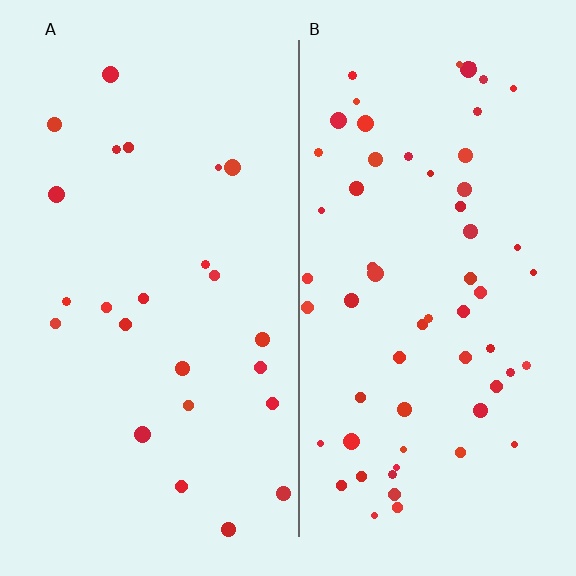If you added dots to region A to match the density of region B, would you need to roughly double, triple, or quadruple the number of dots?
Approximately triple.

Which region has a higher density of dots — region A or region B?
B (the right).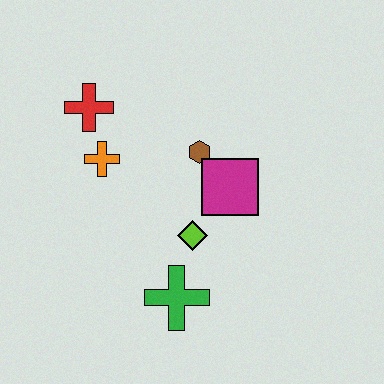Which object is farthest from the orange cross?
The green cross is farthest from the orange cross.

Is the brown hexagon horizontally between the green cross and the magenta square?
Yes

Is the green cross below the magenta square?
Yes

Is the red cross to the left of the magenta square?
Yes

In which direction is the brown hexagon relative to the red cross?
The brown hexagon is to the right of the red cross.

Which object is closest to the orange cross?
The red cross is closest to the orange cross.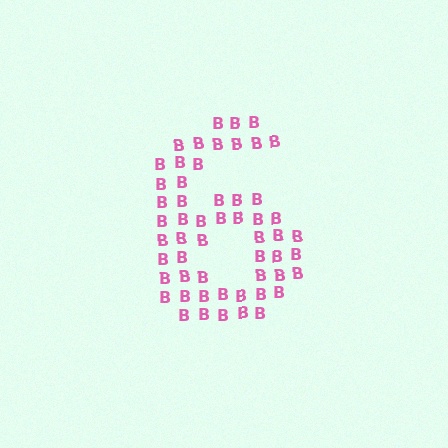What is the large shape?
The large shape is the digit 6.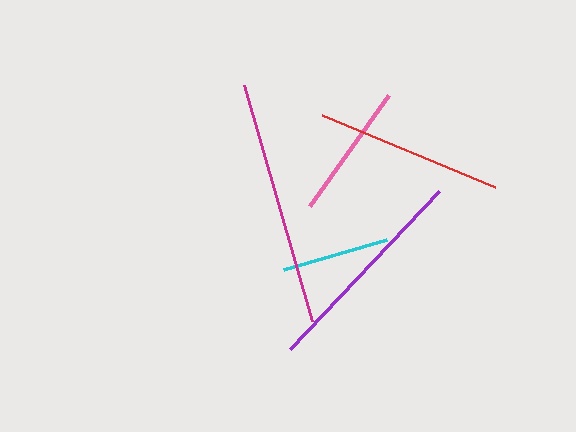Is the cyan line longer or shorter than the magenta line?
The magenta line is longer than the cyan line.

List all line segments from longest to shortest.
From longest to shortest: magenta, purple, red, pink, cyan.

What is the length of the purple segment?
The purple segment is approximately 217 pixels long.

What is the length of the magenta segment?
The magenta segment is approximately 245 pixels long.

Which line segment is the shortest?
The cyan line is the shortest at approximately 108 pixels.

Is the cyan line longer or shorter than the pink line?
The pink line is longer than the cyan line.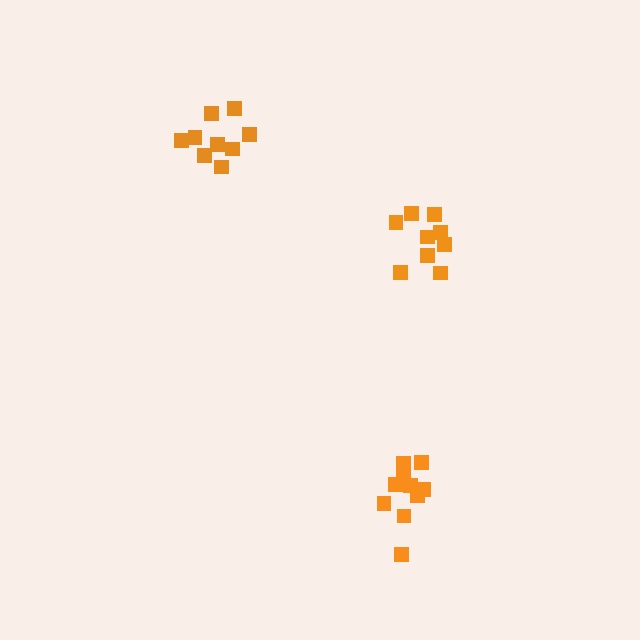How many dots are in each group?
Group 1: 9 dots, Group 2: 10 dots, Group 3: 9 dots (28 total).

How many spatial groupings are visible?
There are 3 spatial groupings.